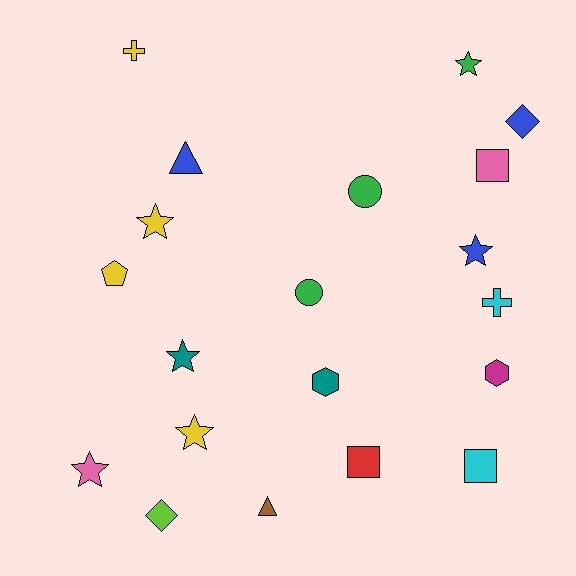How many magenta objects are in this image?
There is 1 magenta object.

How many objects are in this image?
There are 20 objects.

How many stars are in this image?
There are 6 stars.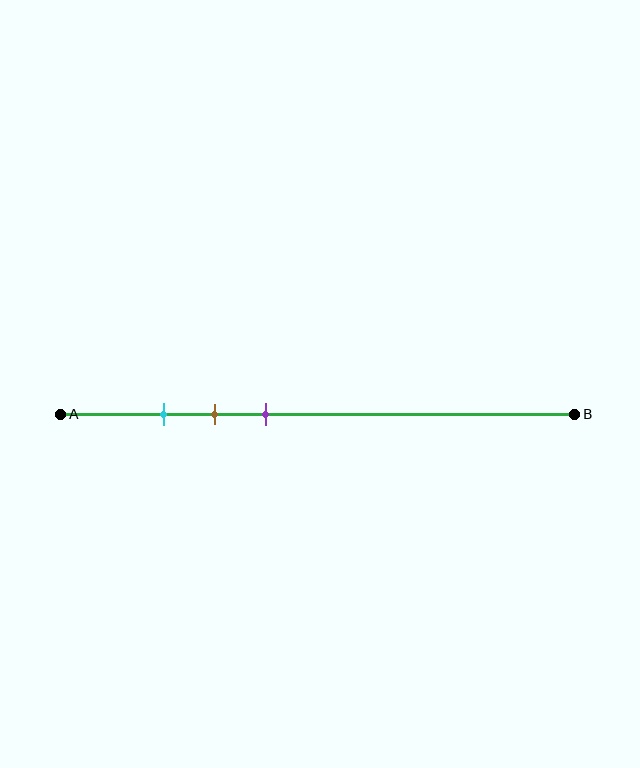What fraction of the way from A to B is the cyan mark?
The cyan mark is approximately 20% (0.2) of the way from A to B.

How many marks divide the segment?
There are 3 marks dividing the segment.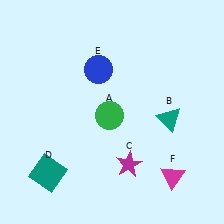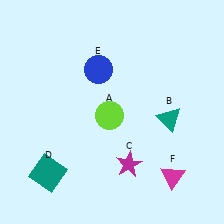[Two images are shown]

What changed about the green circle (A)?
In Image 1, A is green. In Image 2, it changed to lime.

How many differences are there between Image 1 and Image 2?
There is 1 difference between the two images.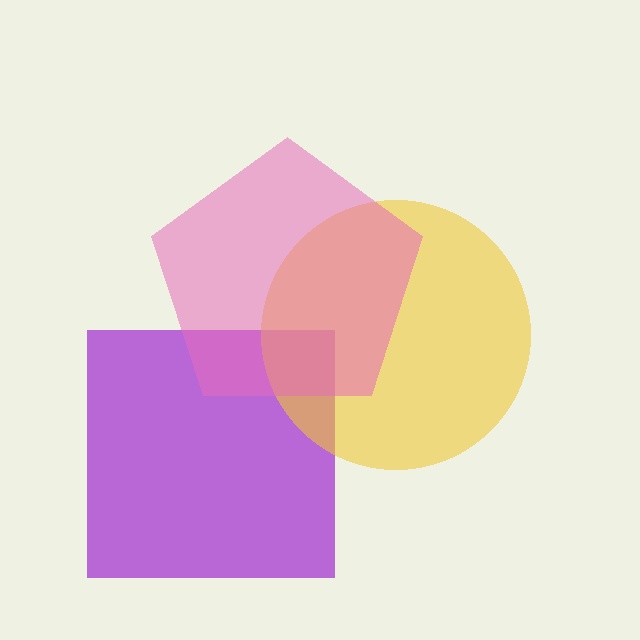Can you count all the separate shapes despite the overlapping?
Yes, there are 3 separate shapes.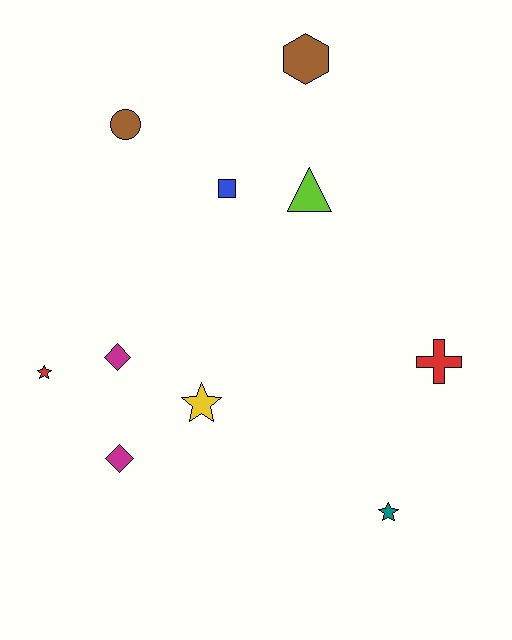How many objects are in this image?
There are 10 objects.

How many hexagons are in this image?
There is 1 hexagon.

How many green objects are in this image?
There are no green objects.